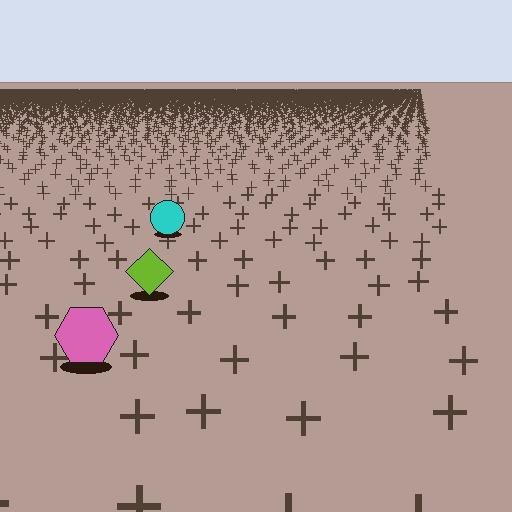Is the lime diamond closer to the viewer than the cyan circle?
Yes. The lime diamond is closer — you can tell from the texture gradient: the ground texture is coarser near it.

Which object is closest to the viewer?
The pink hexagon is closest. The texture marks near it are larger and more spread out.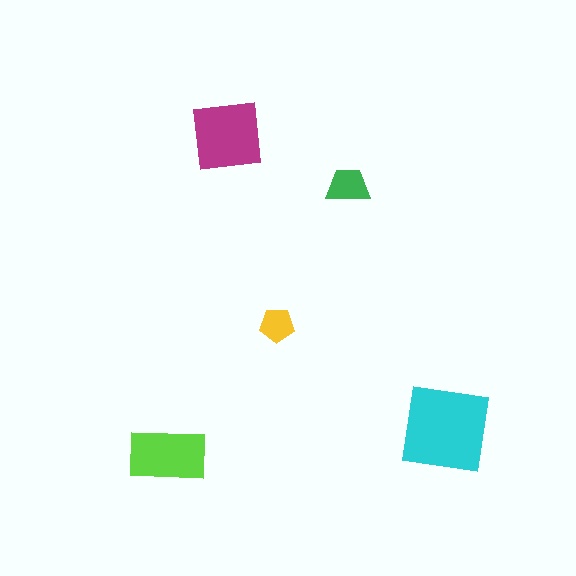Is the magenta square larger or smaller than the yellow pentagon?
Larger.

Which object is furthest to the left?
The lime rectangle is leftmost.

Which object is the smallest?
The yellow pentagon.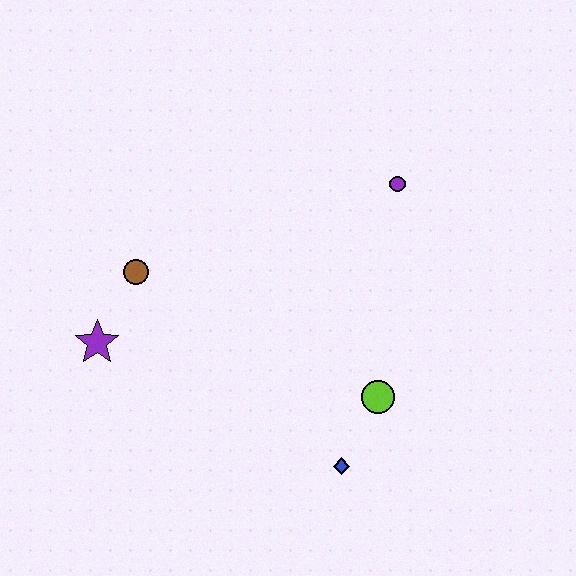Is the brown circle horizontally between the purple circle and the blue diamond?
No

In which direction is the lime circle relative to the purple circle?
The lime circle is below the purple circle.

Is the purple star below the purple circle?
Yes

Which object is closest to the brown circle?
The purple star is closest to the brown circle.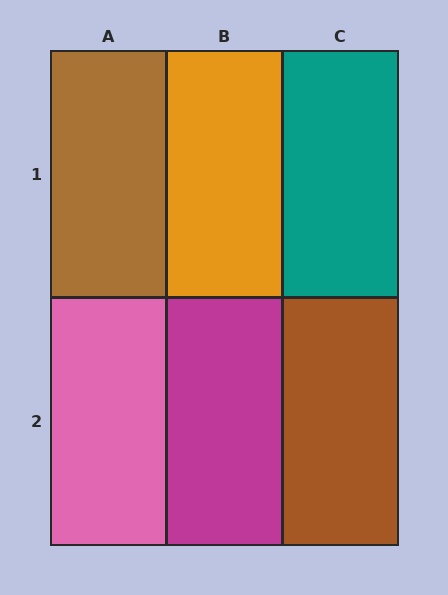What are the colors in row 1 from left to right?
Brown, orange, teal.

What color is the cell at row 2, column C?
Brown.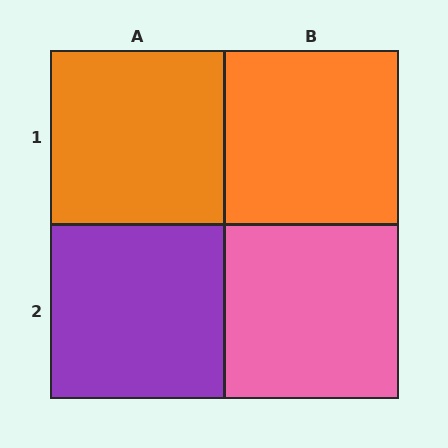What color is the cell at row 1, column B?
Orange.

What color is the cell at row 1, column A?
Orange.